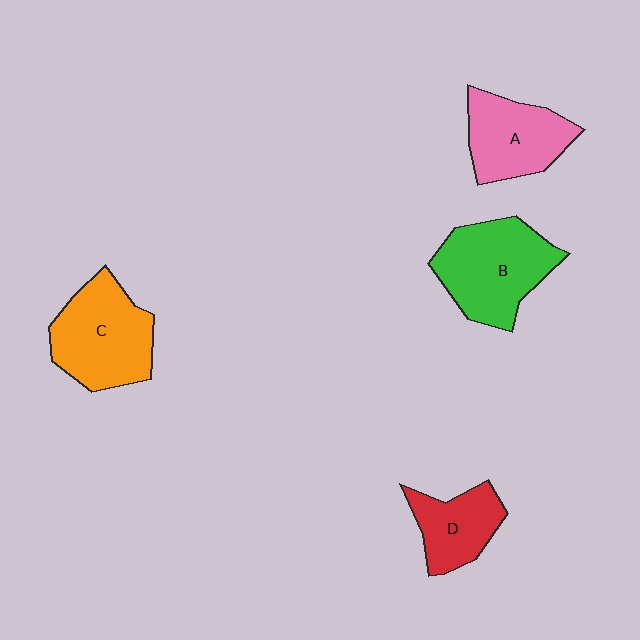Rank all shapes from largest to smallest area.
From largest to smallest: B (green), C (orange), A (pink), D (red).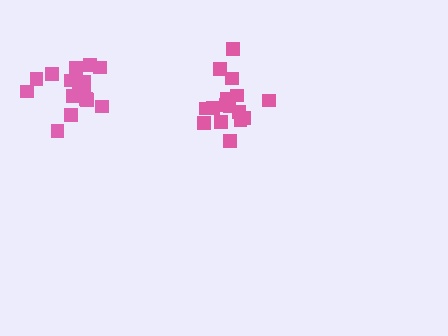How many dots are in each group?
Group 1: 17 dots, Group 2: 16 dots (33 total).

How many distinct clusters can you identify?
There are 2 distinct clusters.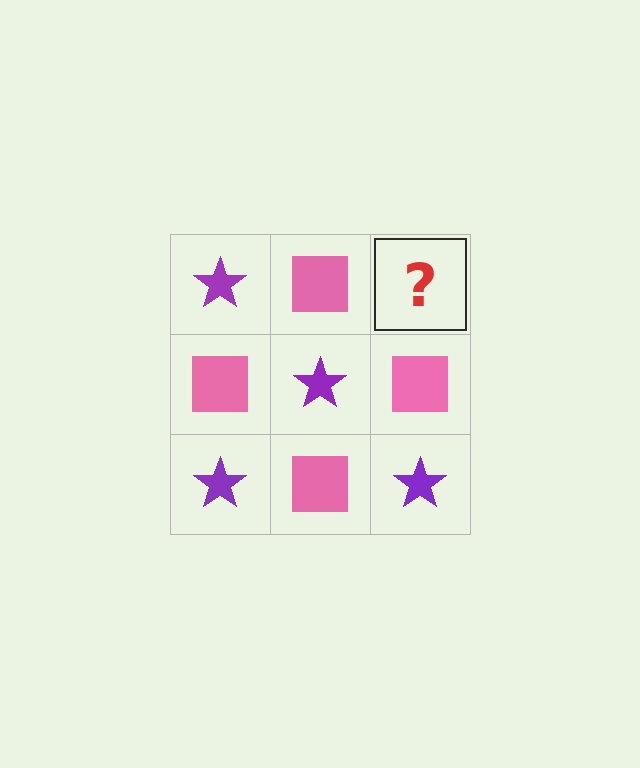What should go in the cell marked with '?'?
The missing cell should contain a purple star.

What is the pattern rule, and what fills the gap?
The rule is that it alternates purple star and pink square in a checkerboard pattern. The gap should be filled with a purple star.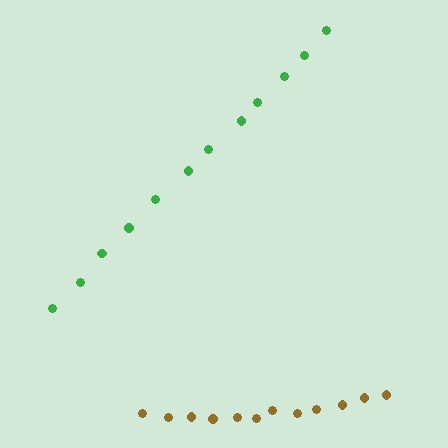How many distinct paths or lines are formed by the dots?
There are 2 distinct paths.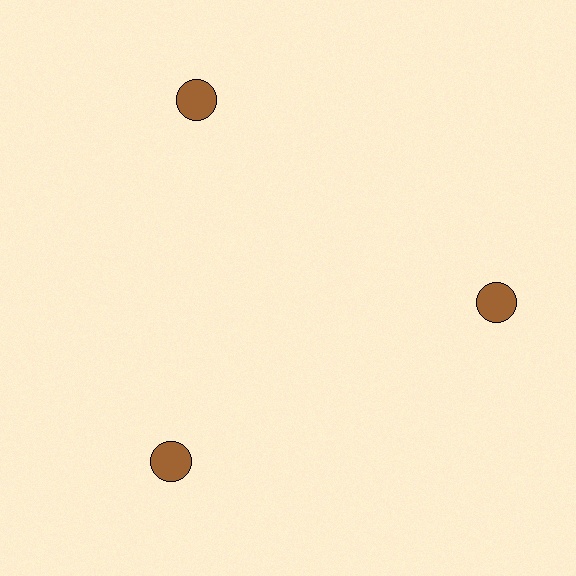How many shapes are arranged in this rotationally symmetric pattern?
There are 3 shapes, arranged in 3 groups of 1.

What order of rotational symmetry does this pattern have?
This pattern has 3-fold rotational symmetry.